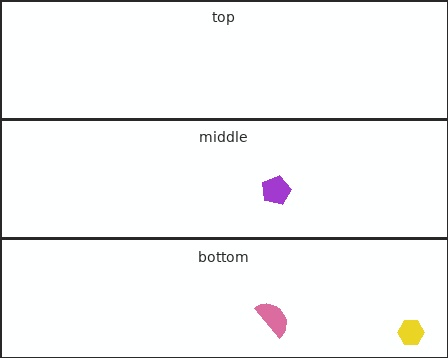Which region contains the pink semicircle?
The bottom region.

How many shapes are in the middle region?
1.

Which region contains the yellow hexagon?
The bottom region.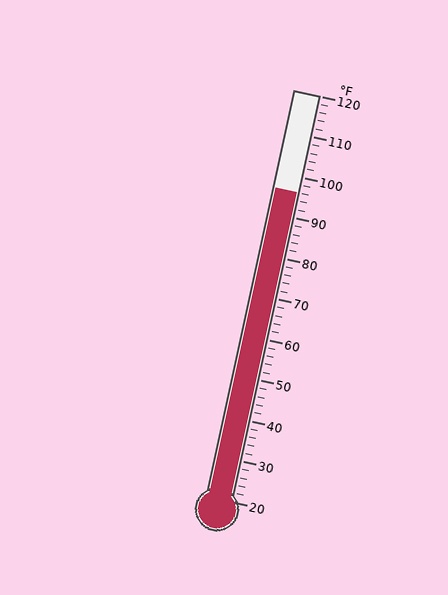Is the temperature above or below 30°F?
The temperature is above 30°F.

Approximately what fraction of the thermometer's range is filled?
The thermometer is filled to approximately 75% of its range.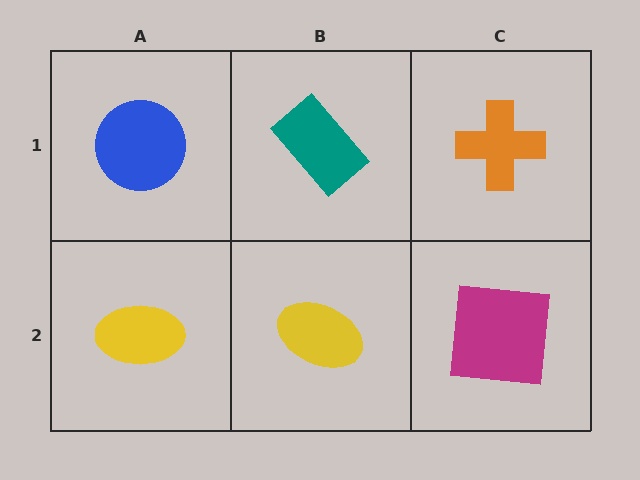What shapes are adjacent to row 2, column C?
An orange cross (row 1, column C), a yellow ellipse (row 2, column B).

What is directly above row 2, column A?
A blue circle.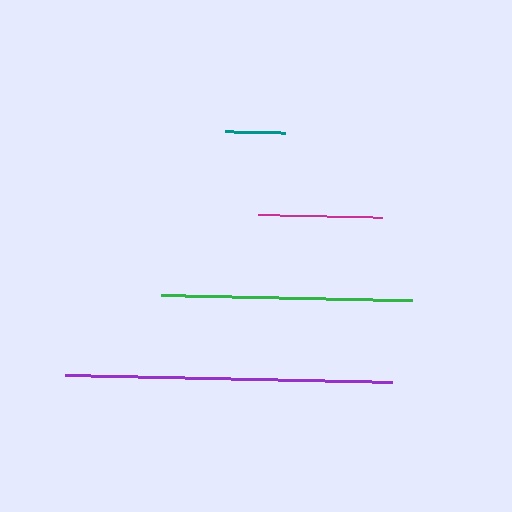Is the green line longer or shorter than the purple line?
The purple line is longer than the green line.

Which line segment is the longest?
The purple line is the longest at approximately 327 pixels.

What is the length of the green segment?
The green segment is approximately 250 pixels long.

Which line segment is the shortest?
The teal line is the shortest at approximately 60 pixels.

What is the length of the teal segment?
The teal segment is approximately 60 pixels long.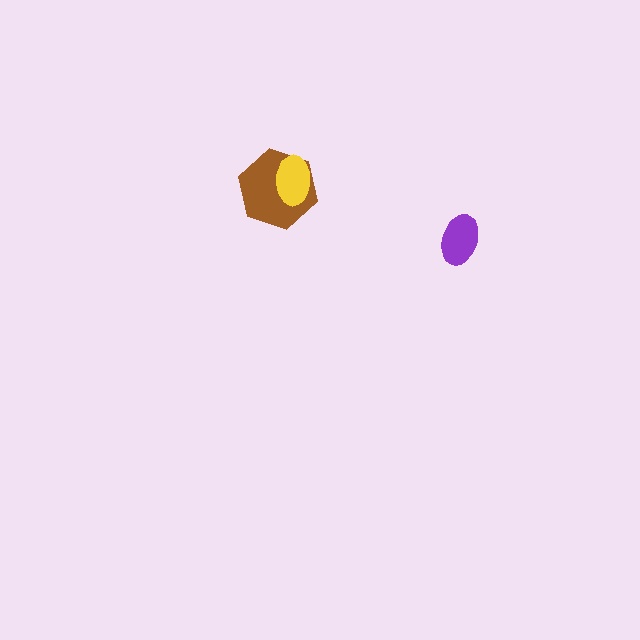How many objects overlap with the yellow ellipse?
1 object overlaps with the yellow ellipse.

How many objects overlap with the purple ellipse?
0 objects overlap with the purple ellipse.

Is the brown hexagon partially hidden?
Yes, it is partially covered by another shape.